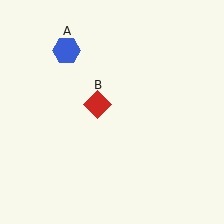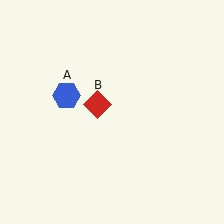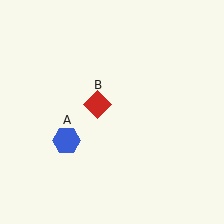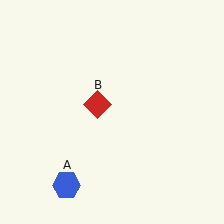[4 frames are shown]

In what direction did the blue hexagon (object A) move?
The blue hexagon (object A) moved down.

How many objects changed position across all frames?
1 object changed position: blue hexagon (object A).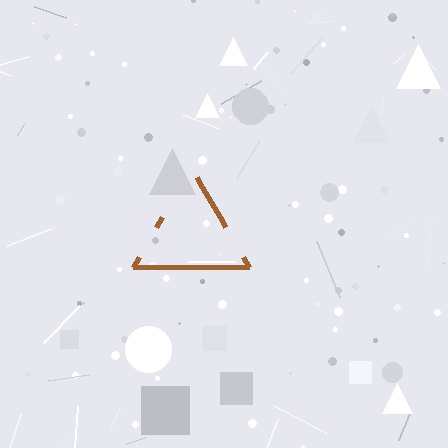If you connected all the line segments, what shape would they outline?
They would outline a triangle.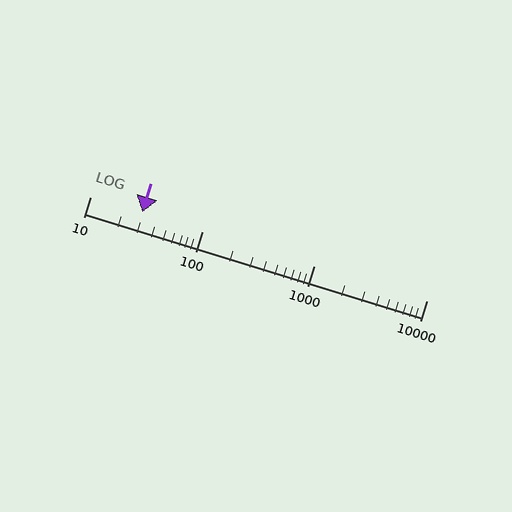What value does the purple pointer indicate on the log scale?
The pointer indicates approximately 29.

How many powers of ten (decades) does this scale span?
The scale spans 3 decades, from 10 to 10000.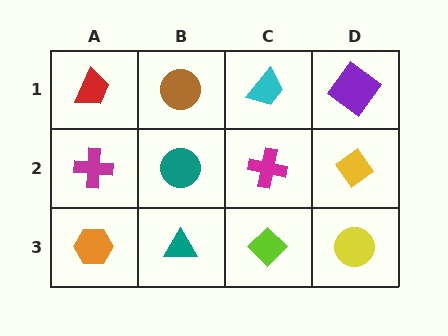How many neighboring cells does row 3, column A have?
2.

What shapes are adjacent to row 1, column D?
A yellow diamond (row 2, column D), a cyan trapezoid (row 1, column C).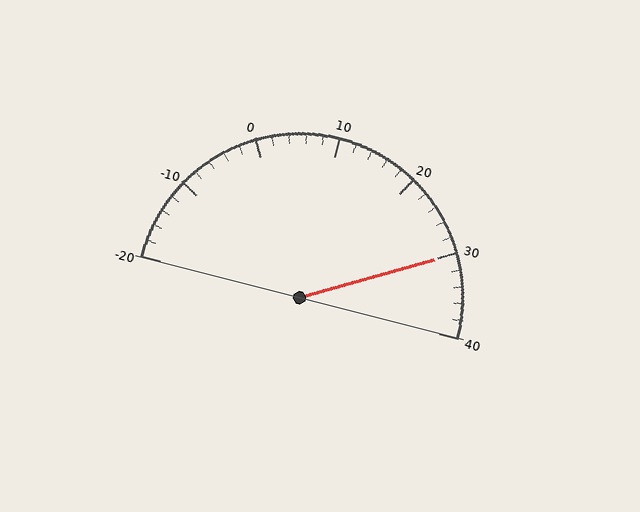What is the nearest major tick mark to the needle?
The nearest major tick mark is 30.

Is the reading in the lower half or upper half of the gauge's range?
The reading is in the upper half of the range (-20 to 40).